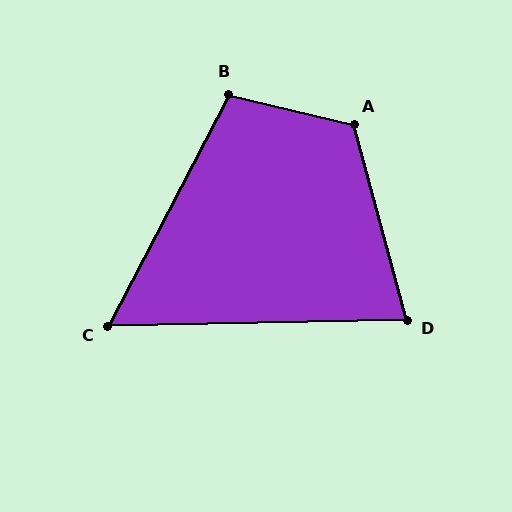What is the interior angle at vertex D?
Approximately 76 degrees (acute).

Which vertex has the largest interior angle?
A, at approximately 119 degrees.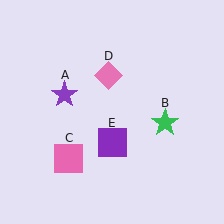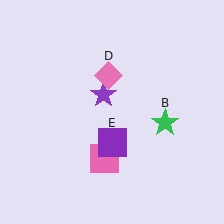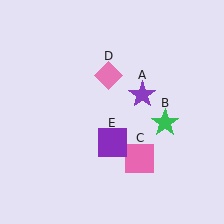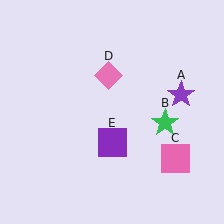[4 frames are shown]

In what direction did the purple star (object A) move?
The purple star (object A) moved right.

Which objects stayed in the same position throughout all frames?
Green star (object B) and pink diamond (object D) and purple square (object E) remained stationary.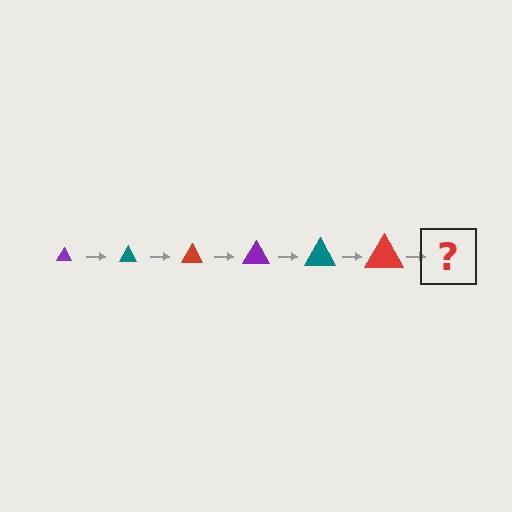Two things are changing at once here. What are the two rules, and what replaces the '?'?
The two rules are that the triangle grows larger each step and the color cycles through purple, teal, and red. The '?' should be a purple triangle, larger than the previous one.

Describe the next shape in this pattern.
It should be a purple triangle, larger than the previous one.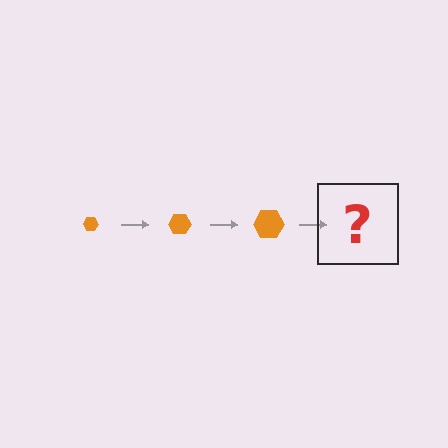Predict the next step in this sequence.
The next step is an orange hexagon, larger than the previous one.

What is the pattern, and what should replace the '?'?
The pattern is that the hexagon gets progressively larger each step. The '?' should be an orange hexagon, larger than the previous one.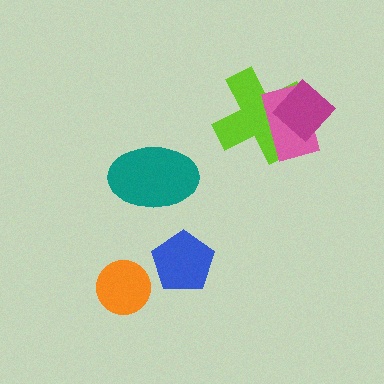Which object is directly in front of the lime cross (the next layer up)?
The pink rectangle is directly in front of the lime cross.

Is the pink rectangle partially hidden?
Yes, it is partially covered by another shape.